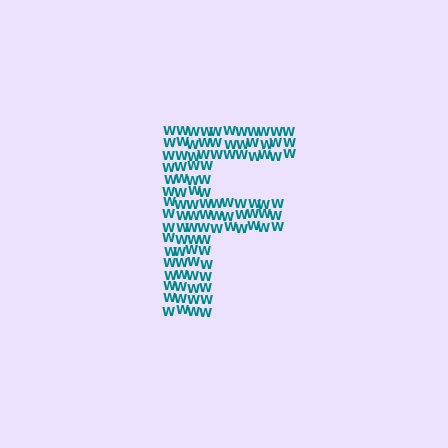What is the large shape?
The large shape is the letter F.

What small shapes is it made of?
It is made of small letter W's.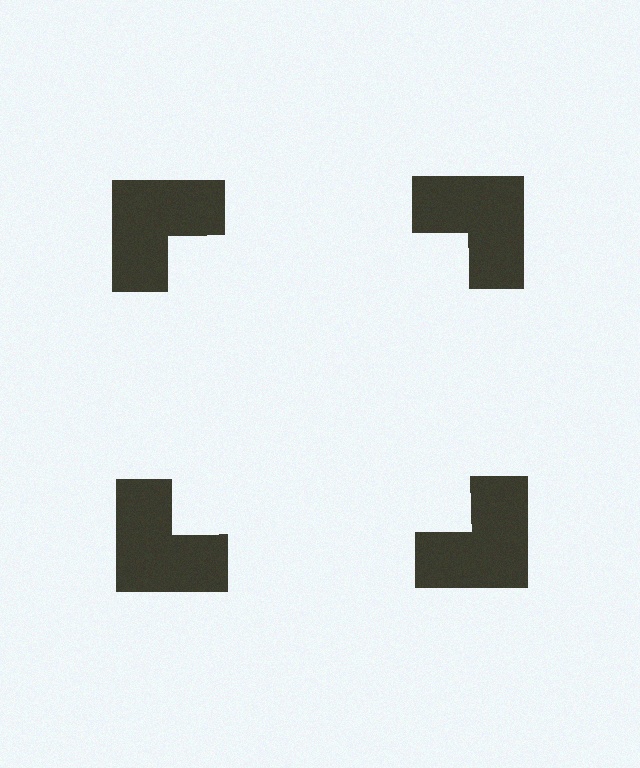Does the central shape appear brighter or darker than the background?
It typically appears slightly brighter than the background, even though no actual brightness change is drawn.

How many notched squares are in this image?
There are 4 — one at each vertex of the illusory square.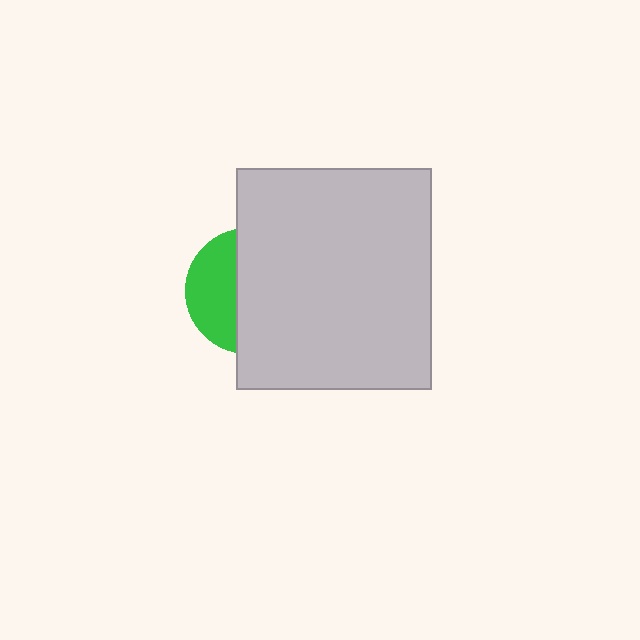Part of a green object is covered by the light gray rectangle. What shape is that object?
It is a circle.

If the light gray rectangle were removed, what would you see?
You would see the complete green circle.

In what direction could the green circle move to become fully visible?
The green circle could move left. That would shift it out from behind the light gray rectangle entirely.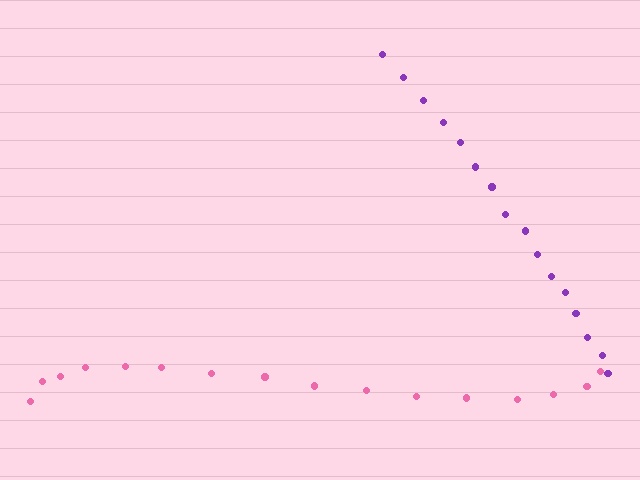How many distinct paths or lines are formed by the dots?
There are 2 distinct paths.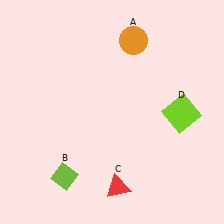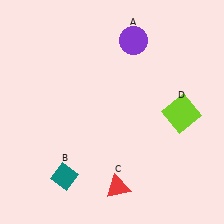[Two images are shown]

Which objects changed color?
A changed from orange to purple. B changed from lime to teal.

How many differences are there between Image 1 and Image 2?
There are 2 differences between the two images.